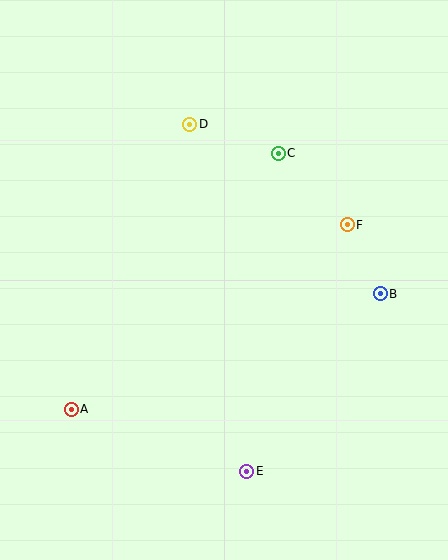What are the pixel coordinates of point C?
Point C is at (278, 153).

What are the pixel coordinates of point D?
Point D is at (190, 124).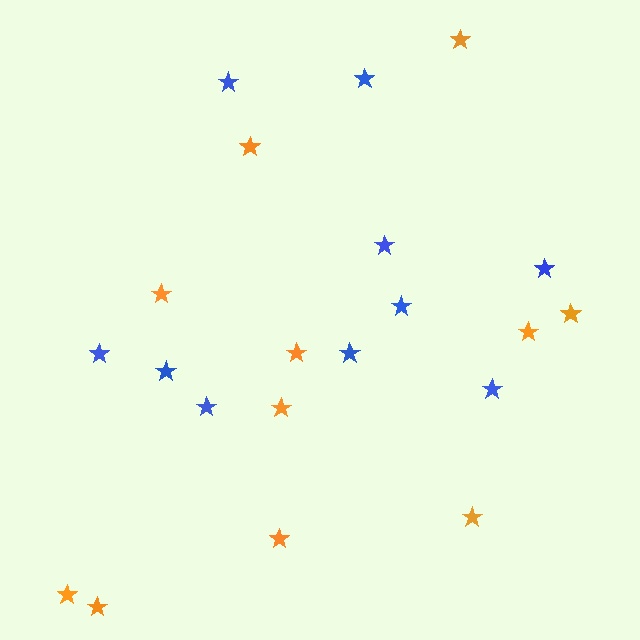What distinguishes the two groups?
There are 2 groups: one group of blue stars (10) and one group of orange stars (11).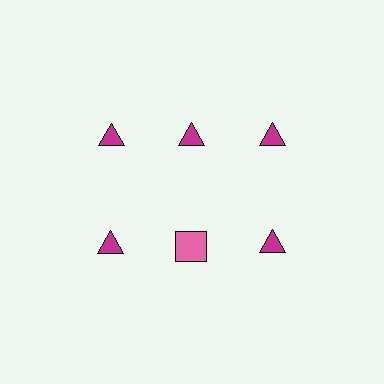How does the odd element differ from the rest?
It differs in both color (pink instead of magenta) and shape (square instead of triangle).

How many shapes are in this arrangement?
There are 6 shapes arranged in a grid pattern.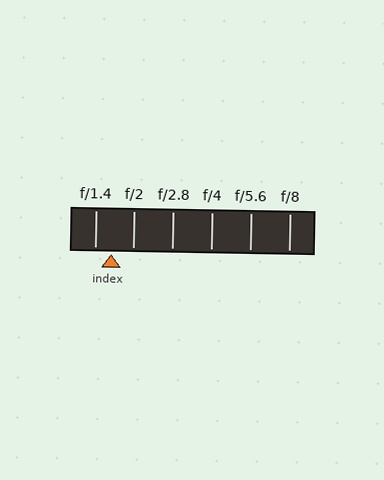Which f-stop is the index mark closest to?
The index mark is closest to f/1.4.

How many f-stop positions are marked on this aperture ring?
There are 6 f-stop positions marked.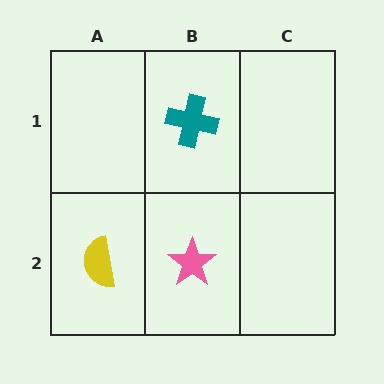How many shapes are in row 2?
2 shapes.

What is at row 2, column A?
A yellow semicircle.